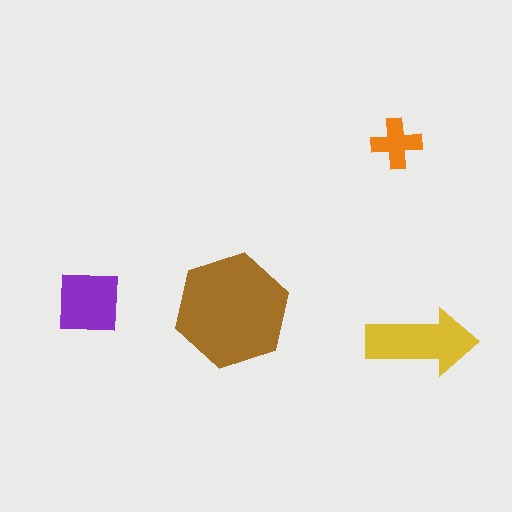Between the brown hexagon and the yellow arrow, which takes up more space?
The brown hexagon.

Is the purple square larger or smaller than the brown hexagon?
Smaller.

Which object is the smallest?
The orange cross.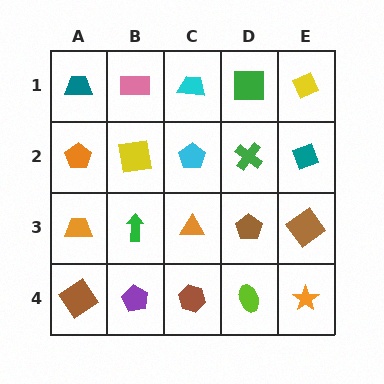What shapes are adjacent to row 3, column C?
A cyan pentagon (row 2, column C), a brown hexagon (row 4, column C), a green arrow (row 3, column B), a brown pentagon (row 3, column D).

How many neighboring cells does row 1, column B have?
3.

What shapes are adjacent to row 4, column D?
A brown pentagon (row 3, column D), a brown hexagon (row 4, column C), an orange star (row 4, column E).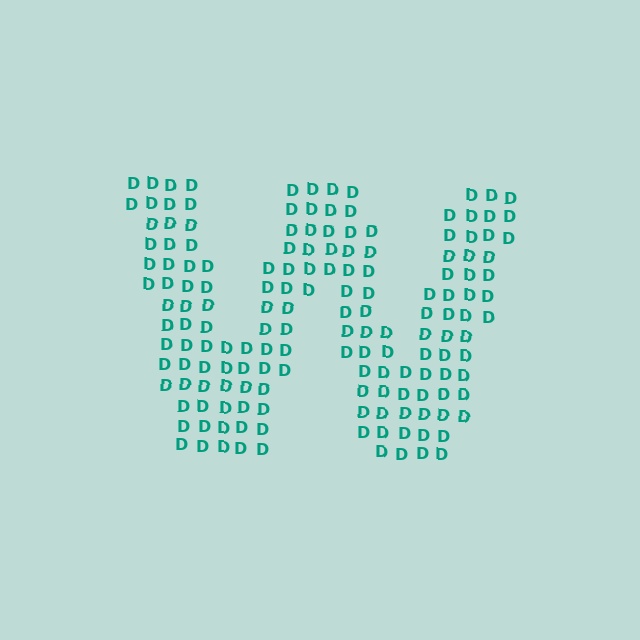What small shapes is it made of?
It is made of small letter D's.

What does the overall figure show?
The overall figure shows the letter W.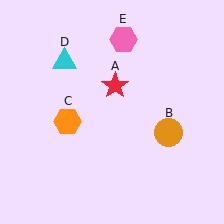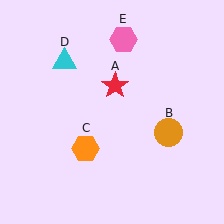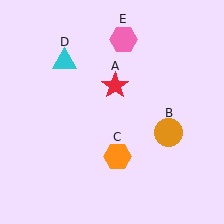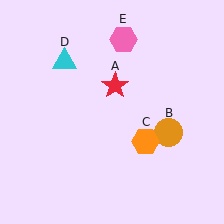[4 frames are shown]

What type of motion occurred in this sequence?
The orange hexagon (object C) rotated counterclockwise around the center of the scene.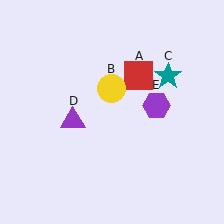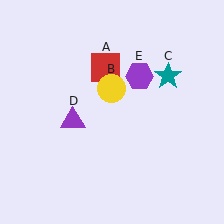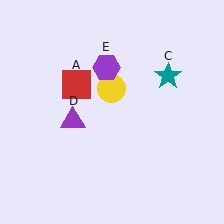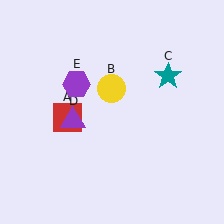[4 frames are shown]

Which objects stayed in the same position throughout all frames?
Yellow circle (object B) and teal star (object C) and purple triangle (object D) remained stationary.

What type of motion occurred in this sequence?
The red square (object A), purple hexagon (object E) rotated counterclockwise around the center of the scene.